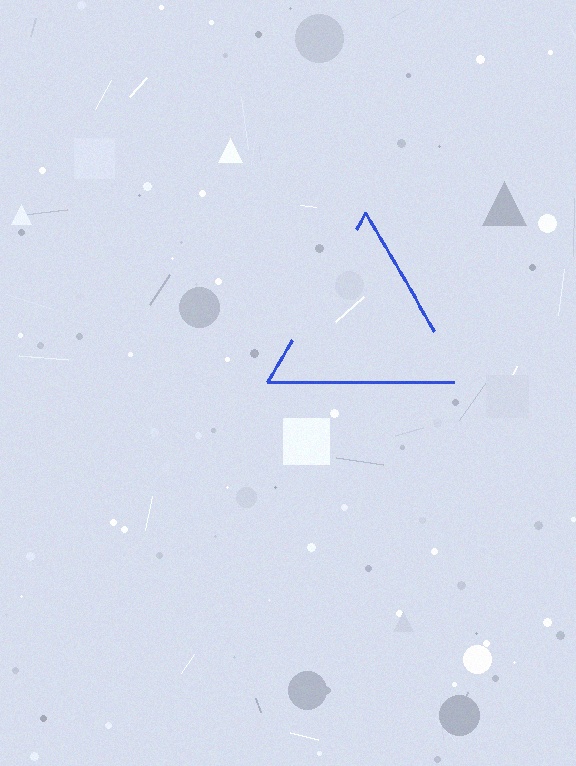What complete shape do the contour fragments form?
The contour fragments form a triangle.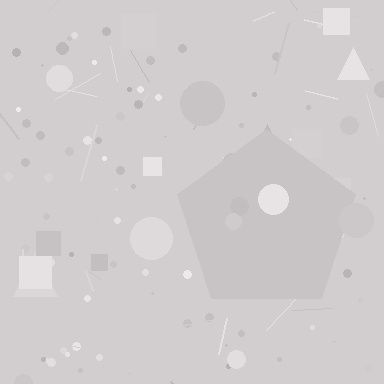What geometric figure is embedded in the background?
A pentagon is embedded in the background.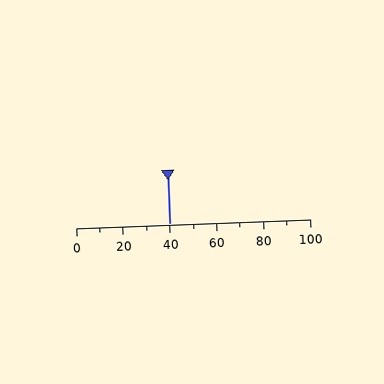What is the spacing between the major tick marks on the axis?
The major ticks are spaced 20 apart.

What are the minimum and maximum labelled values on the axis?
The axis runs from 0 to 100.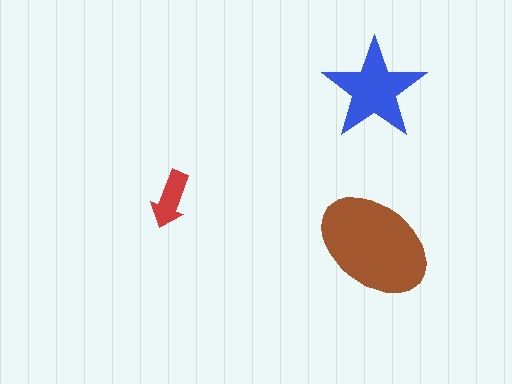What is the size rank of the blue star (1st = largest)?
2nd.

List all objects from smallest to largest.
The red arrow, the blue star, the brown ellipse.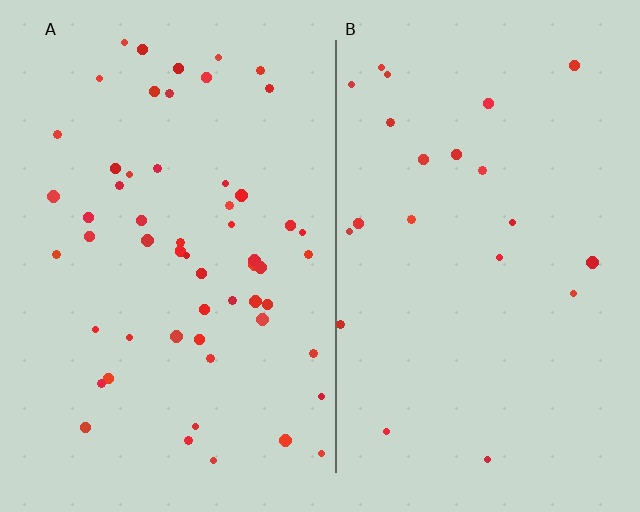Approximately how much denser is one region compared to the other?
Approximately 2.6× — region A over region B.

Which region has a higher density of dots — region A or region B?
A (the left).